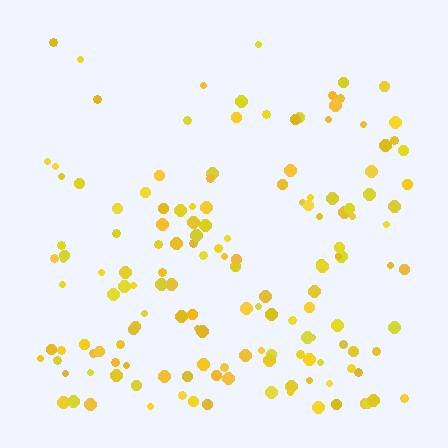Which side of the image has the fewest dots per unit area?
The top.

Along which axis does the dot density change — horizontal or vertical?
Vertical.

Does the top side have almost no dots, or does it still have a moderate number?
Still a moderate number, just noticeably fewer than the bottom.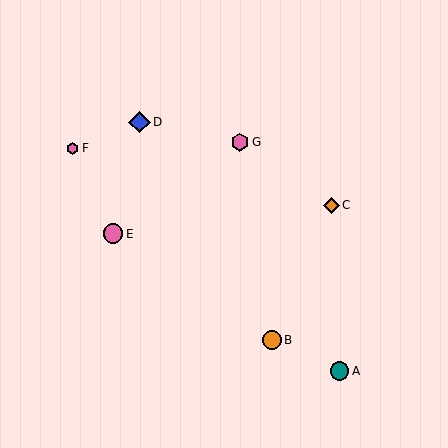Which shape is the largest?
The blue diamond (labeled D) is the largest.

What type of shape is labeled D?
Shape D is a blue diamond.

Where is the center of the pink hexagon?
The center of the pink hexagon is at (72, 148).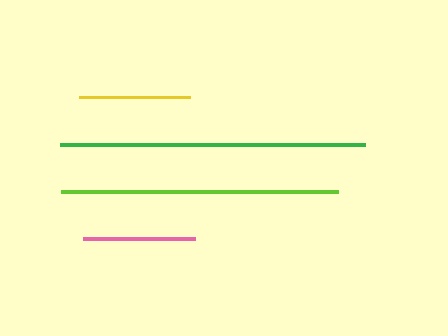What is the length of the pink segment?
The pink segment is approximately 113 pixels long.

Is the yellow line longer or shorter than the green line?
The green line is longer than the yellow line.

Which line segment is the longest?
The green line is the longest at approximately 305 pixels.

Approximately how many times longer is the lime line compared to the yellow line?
The lime line is approximately 2.5 times the length of the yellow line.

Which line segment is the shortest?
The yellow line is the shortest at approximately 111 pixels.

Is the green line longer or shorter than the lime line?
The green line is longer than the lime line.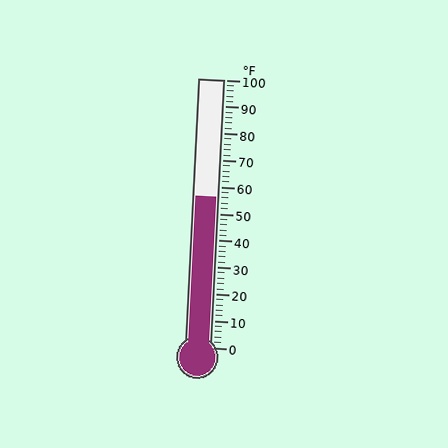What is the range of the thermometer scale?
The thermometer scale ranges from 0°F to 100°F.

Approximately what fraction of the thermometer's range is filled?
The thermometer is filled to approximately 55% of its range.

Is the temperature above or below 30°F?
The temperature is above 30°F.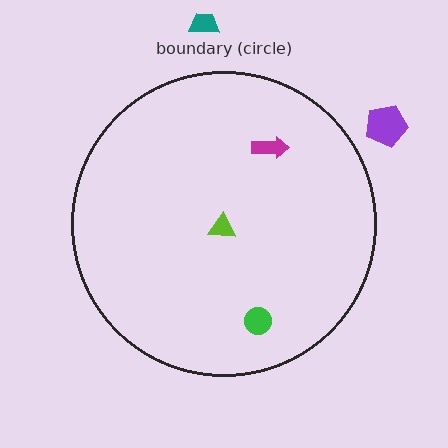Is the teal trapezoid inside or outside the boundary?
Outside.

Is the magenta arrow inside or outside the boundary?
Inside.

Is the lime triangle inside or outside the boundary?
Inside.